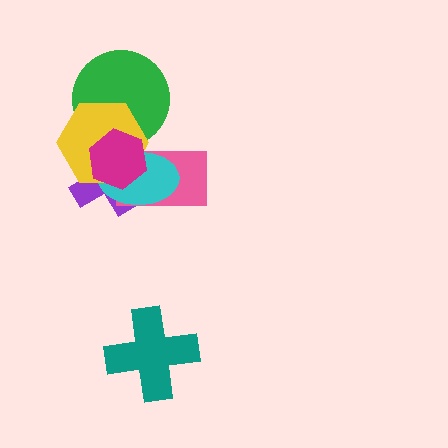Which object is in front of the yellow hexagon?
The magenta hexagon is in front of the yellow hexagon.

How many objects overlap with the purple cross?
4 objects overlap with the purple cross.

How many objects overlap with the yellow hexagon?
5 objects overlap with the yellow hexagon.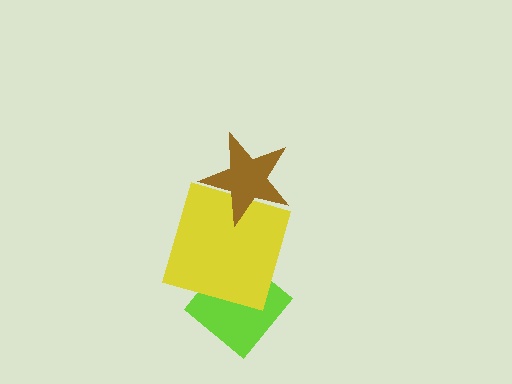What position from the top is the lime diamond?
The lime diamond is 3rd from the top.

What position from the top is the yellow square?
The yellow square is 2nd from the top.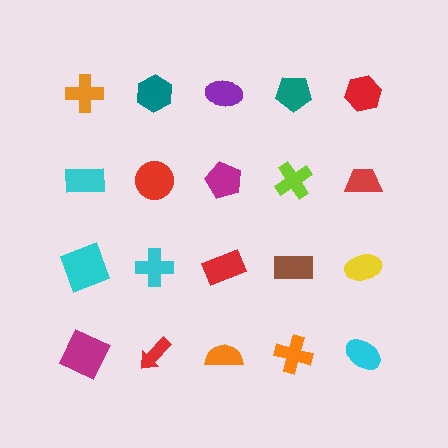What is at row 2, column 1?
A cyan rectangle.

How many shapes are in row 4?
5 shapes.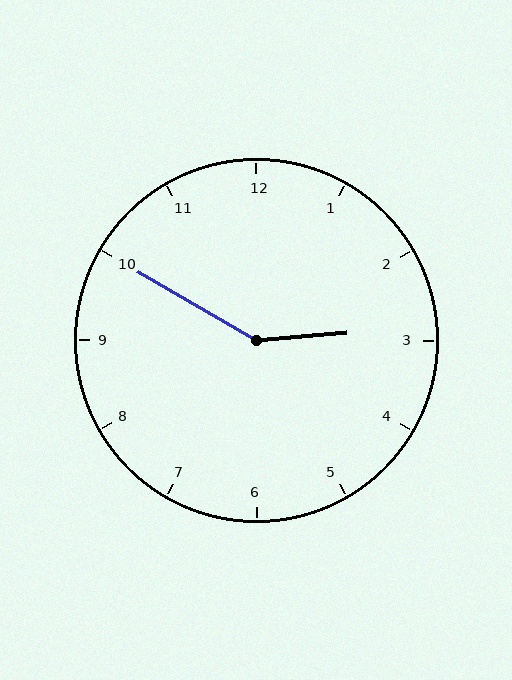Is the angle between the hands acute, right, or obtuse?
It is obtuse.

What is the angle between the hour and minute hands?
Approximately 145 degrees.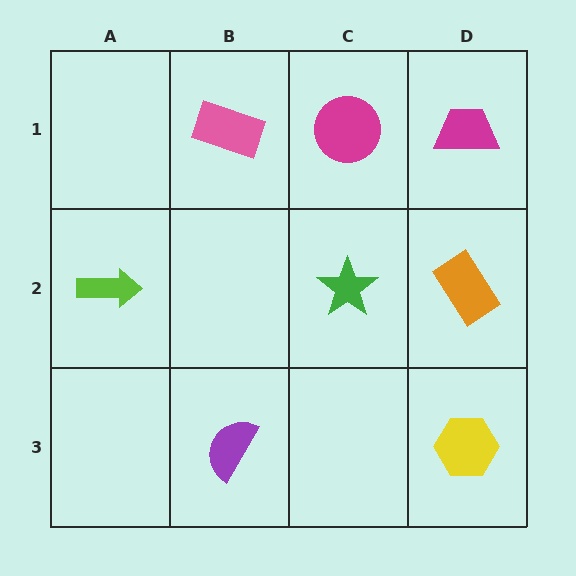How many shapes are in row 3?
2 shapes.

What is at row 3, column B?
A purple semicircle.